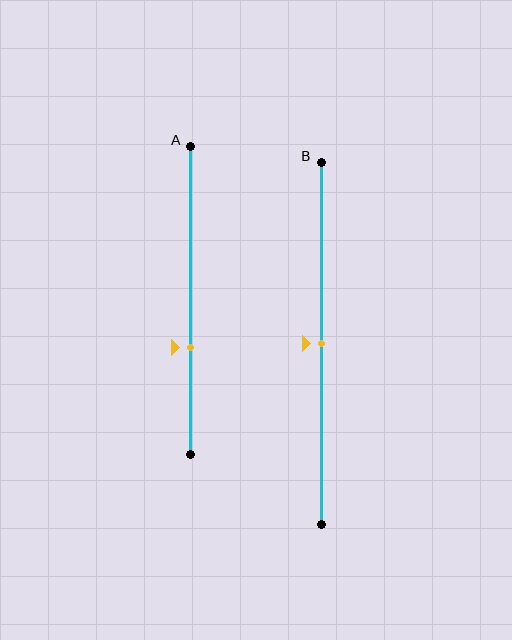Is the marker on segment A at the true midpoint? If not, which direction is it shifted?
No, the marker on segment A is shifted downward by about 15% of the segment length.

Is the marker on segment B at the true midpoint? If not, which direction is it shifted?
Yes, the marker on segment B is at the true midpoint.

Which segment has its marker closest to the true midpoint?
Segment B has its marker closest to the true midpoint.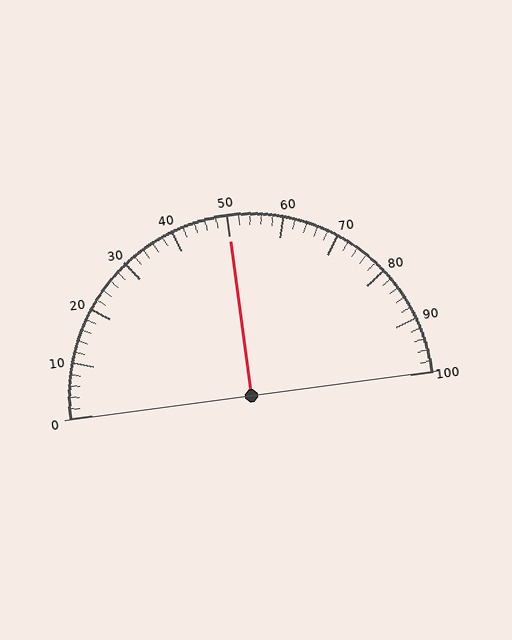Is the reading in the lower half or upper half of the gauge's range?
The reading is in the upper half of the range (0 to 100).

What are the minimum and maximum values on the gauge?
The gauge ranges from 0 to 100.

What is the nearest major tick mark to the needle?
The nearest major tick mark is 50.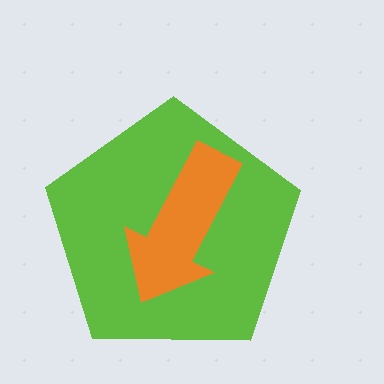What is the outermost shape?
The lime pentagon.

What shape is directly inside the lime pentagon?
The orange arrow.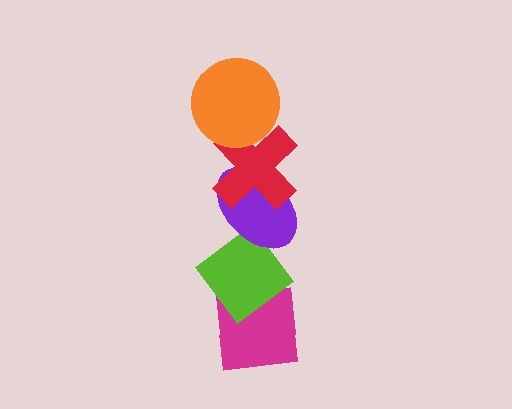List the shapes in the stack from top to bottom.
From top to bottom: the orange circle, the red cross, the purple ellipse, the lime diamond, the magenta square.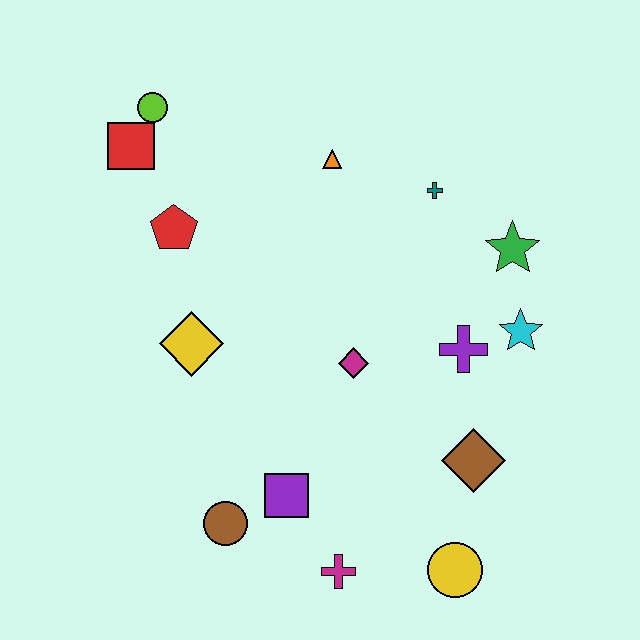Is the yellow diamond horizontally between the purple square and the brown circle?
No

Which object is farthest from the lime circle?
The yellow circle is farthest from the lime circle.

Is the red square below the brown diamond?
No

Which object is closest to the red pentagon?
The red square is closest to the red pentagon.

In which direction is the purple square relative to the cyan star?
The purple square is to the left of the cyan star.